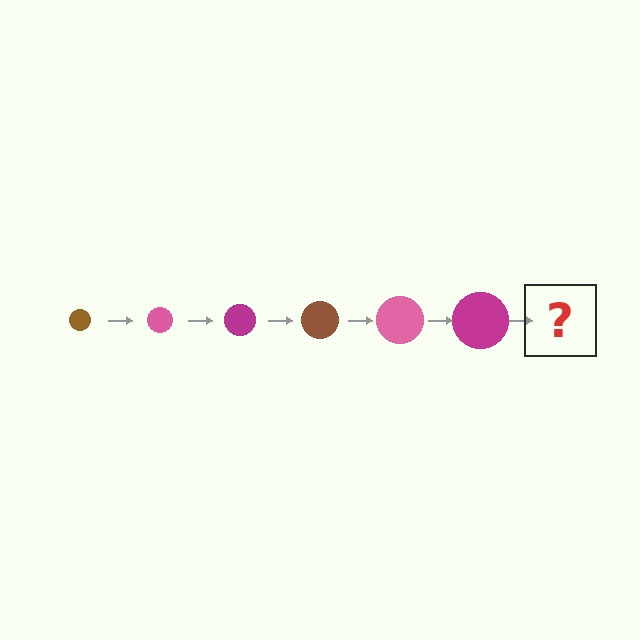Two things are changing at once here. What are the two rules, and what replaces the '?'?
The two rules are that the circle grows larger each step and the color cycles through brown, pink, and magenta. The '?' should be a brown circle, larger than the previous one.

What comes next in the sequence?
The next element should be a brown circle, larger than the previous one.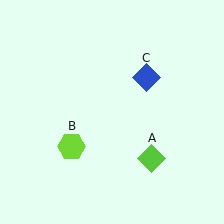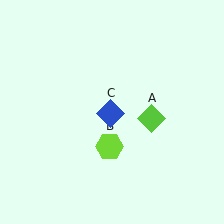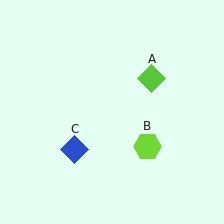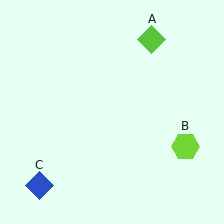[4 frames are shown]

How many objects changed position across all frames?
3 objects changed position: lime diamond (object A), lime hexagon (object B), blue diamond (object C).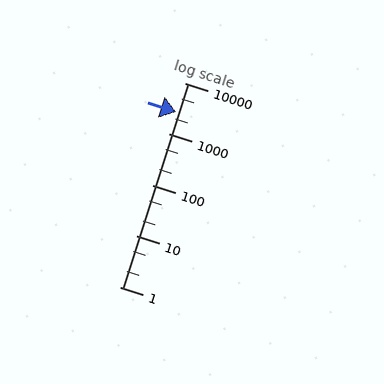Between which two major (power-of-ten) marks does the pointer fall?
The pointer is between 1000 and 10000.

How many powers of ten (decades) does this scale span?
The scale spans 4 decades, from 1 to 10000.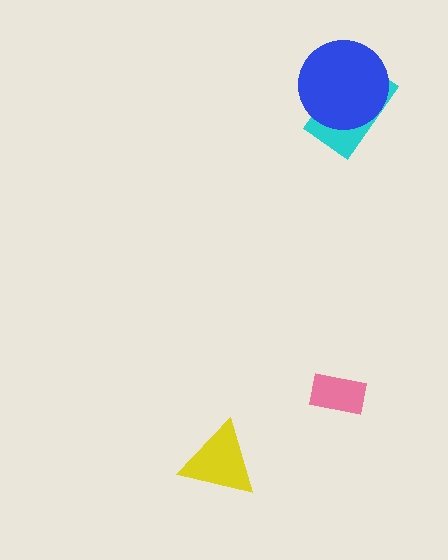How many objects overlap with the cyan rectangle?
1 object overlaps with the cyan rectangle.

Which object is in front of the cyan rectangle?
The blue circle is in front of the cyan rectangle.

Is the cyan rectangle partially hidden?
Yes, it is partially covered by another shape.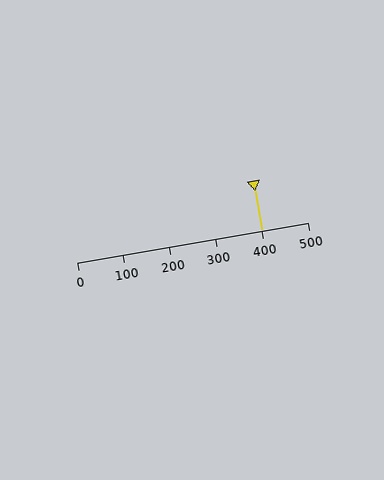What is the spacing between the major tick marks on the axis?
The major ticks are spaced 100 apart.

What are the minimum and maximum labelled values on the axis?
The axis runs from 0 to 500.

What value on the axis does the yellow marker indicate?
The marker indicates approximately 400.